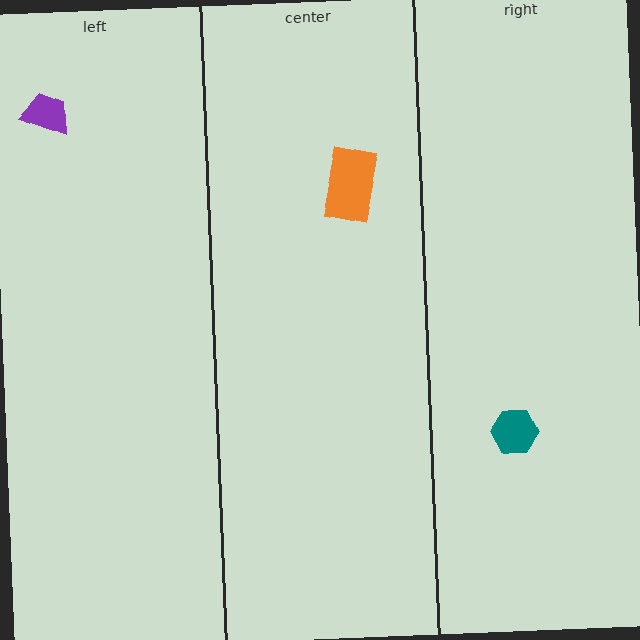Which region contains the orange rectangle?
The center region.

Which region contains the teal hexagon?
The right region.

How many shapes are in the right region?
1.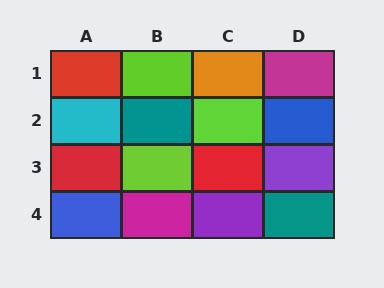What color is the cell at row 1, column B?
Lime.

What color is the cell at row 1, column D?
Magenta.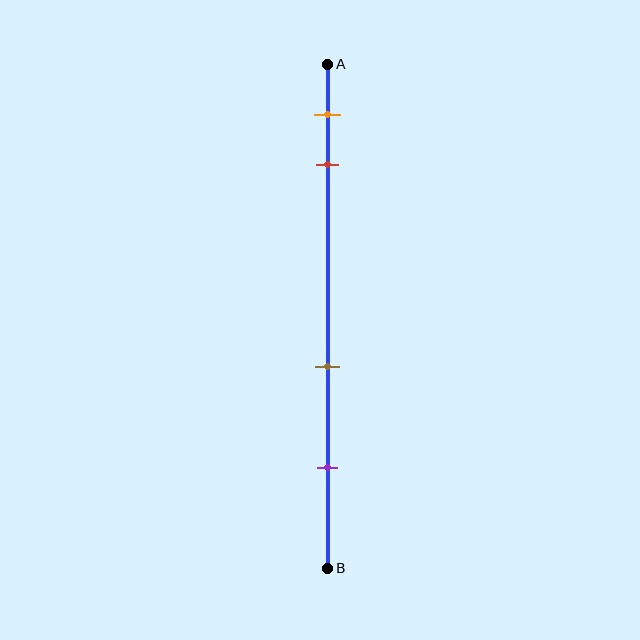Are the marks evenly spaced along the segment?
No, the marks are not evenly spaced.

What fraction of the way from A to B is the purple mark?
The purple mark is approximately 80% (0.8) of the way from A to B.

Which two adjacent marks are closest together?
The orange and red marks are the closest adjacent pair.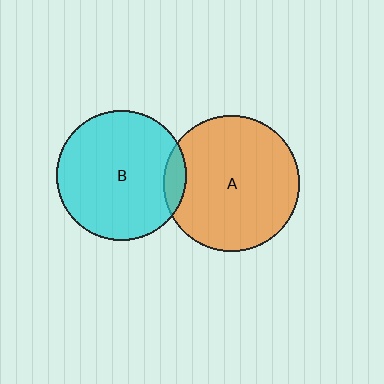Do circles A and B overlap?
Yes.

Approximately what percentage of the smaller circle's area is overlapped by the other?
Approximately 10%.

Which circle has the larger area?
Circle A (orange).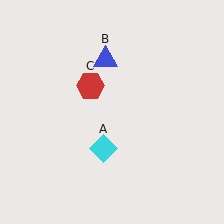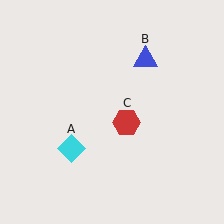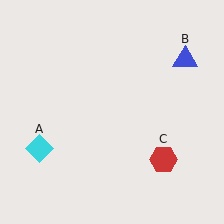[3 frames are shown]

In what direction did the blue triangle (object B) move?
The blue triangle (object B) moved right.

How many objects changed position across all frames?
3 objects changed position: cyan diamond (object A), blue triangle (object B), red hexagon (object C).